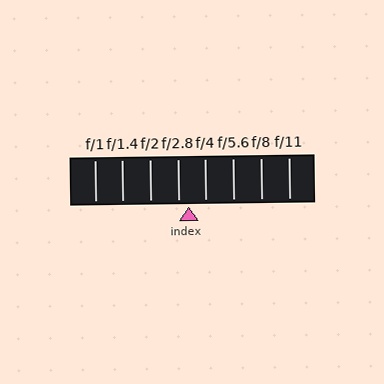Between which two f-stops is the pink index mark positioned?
The index mark is between f/2.8 and f/4.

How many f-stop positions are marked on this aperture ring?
There are 8 f-stop positions marked.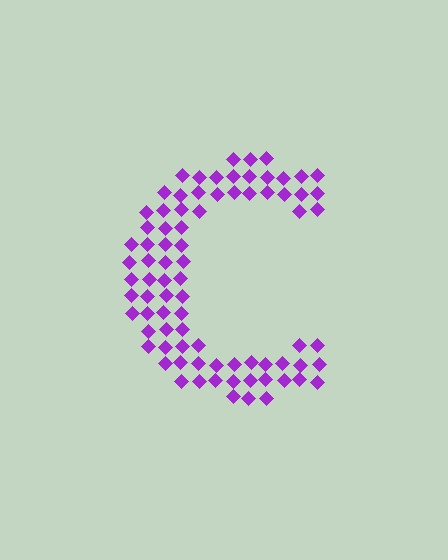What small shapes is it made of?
It is made of small diamonds.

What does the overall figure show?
The overall figure shows the letter C.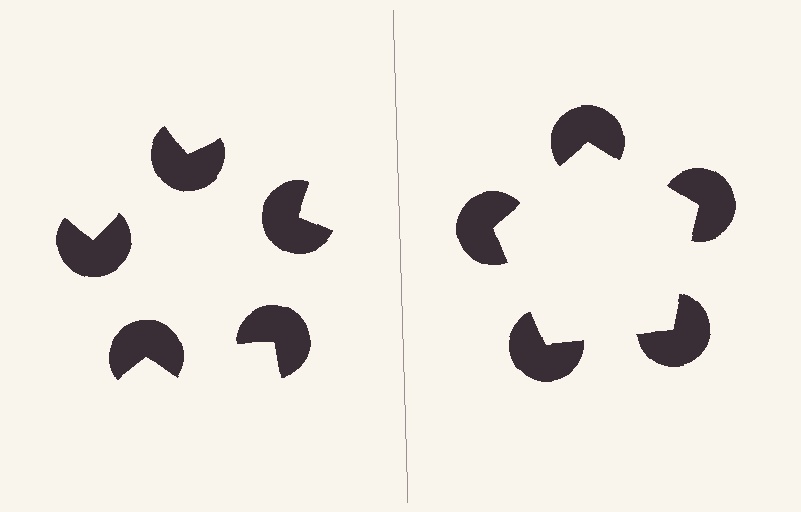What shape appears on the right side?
An illusory pentagon.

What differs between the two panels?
The pac-man discs are positioned identically on both sides; only the wedge orientations differ. On the right they align to a pentagon; on the left they are misaligned.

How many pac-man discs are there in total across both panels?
10 — 5 on each side.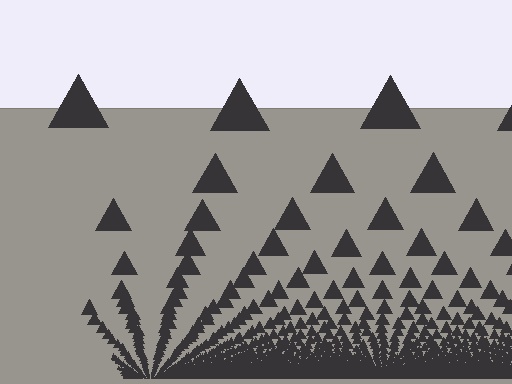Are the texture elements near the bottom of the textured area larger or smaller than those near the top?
Smaller. The gradient is inverted — elements near the bottom are smaller and denser.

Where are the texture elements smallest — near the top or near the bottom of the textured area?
Near the bottom.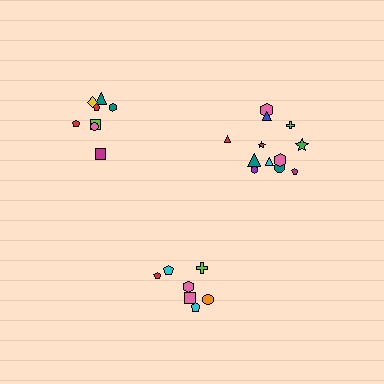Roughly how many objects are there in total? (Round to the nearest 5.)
Roughly 25 objects in total.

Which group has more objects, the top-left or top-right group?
The top-right group.